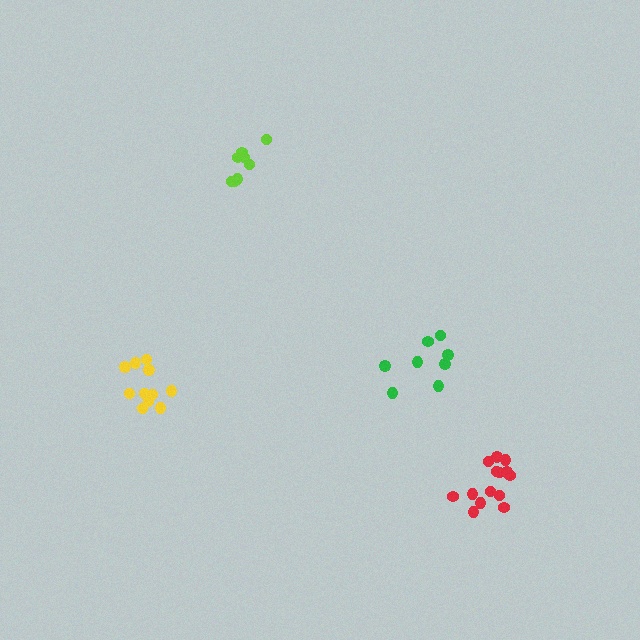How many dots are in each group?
Group 1: 14 dots, Group 2: 11 dots, Group 3: 8 dots, Group 4: 8 dots (41 total).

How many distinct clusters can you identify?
There are 4 distinct clusters.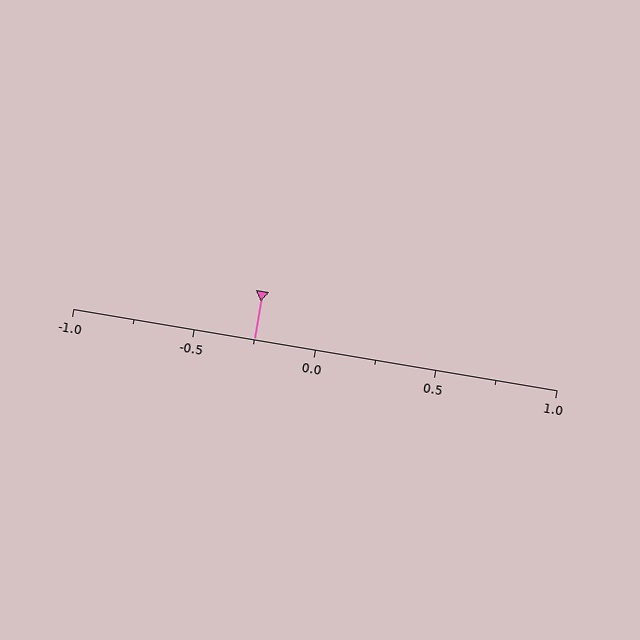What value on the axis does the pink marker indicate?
The marker indicates approximately -0.25.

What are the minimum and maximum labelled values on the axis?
The axis runs from -1.0 to 1.0.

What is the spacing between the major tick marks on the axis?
The major ticks are spaced 0.5 apart.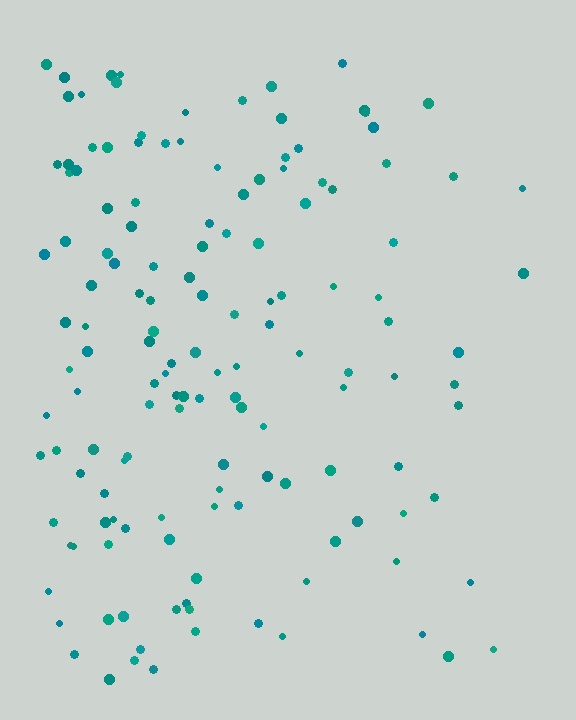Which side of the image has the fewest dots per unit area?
The right.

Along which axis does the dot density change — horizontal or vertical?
Horizontal.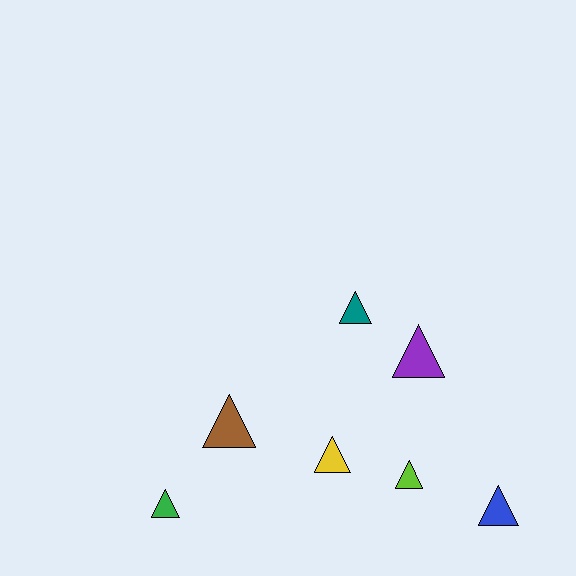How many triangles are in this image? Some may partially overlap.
There are 7 triangles.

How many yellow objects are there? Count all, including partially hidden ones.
There is 1 yellow object.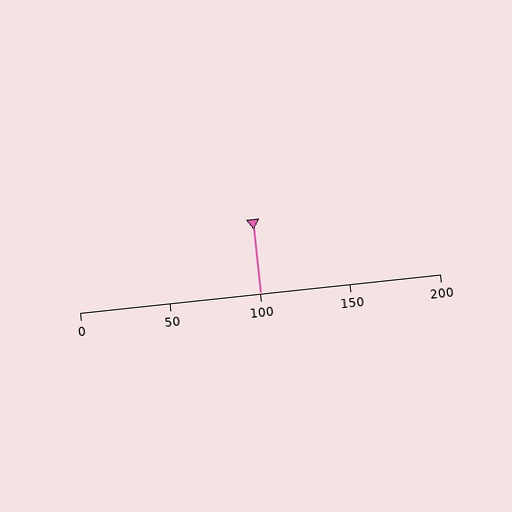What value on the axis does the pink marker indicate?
The marker indicates approximately 100.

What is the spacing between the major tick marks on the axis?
The major ticks are spaced 50 apart.